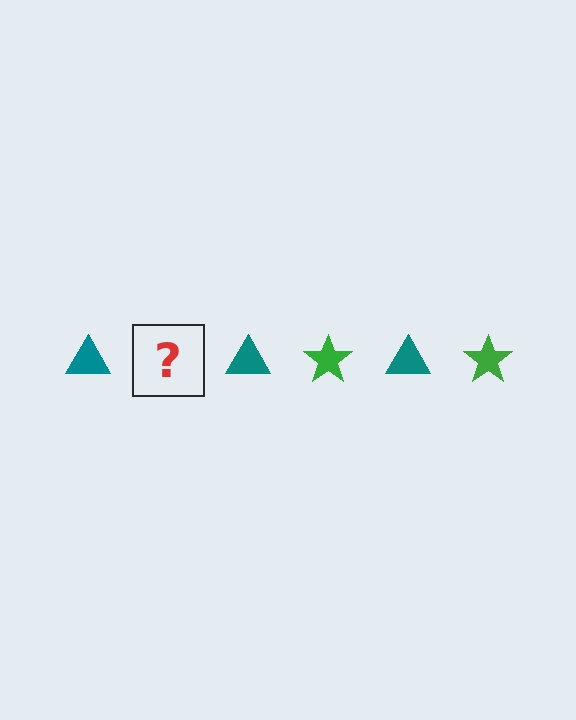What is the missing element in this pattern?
The missing element is a green star.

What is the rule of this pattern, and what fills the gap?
The rule is that the pattern alternates between teal triangle and green star. The gap should be filled with a green star.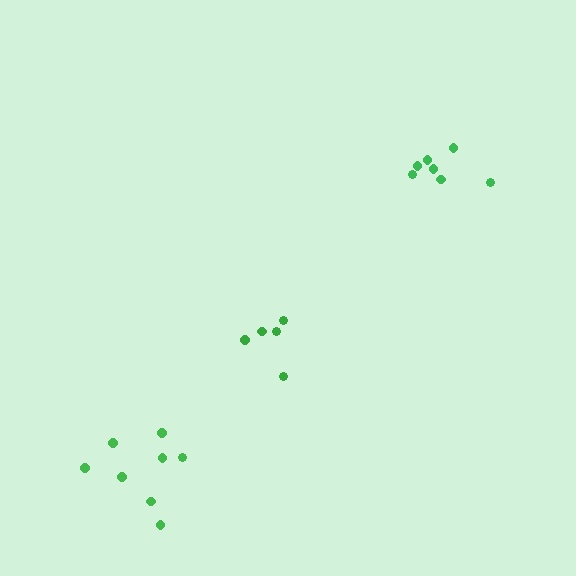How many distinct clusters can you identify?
There are 3 distinct clusters.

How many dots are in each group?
Group 1: 5 dots, Group 2: 7 dots, Group 3: 8 dots (20 total).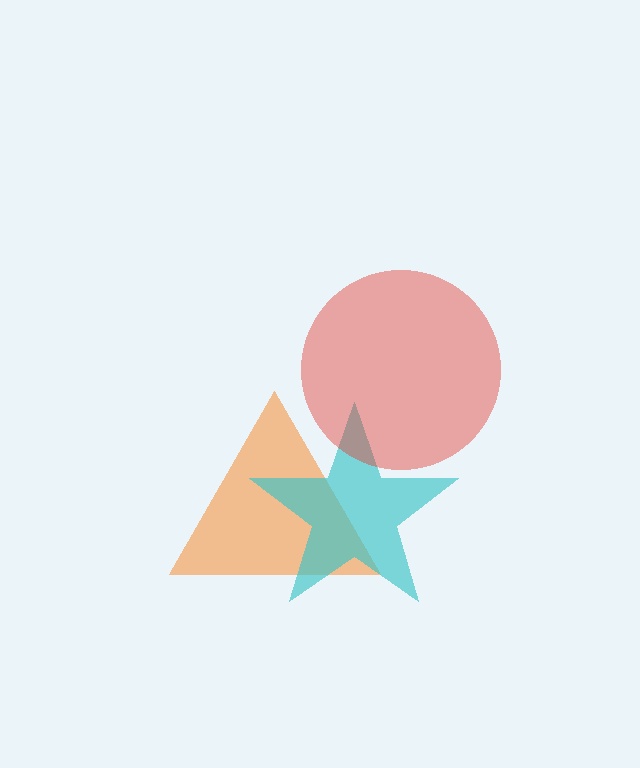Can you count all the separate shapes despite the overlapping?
Yes, there are 3 separate shapes.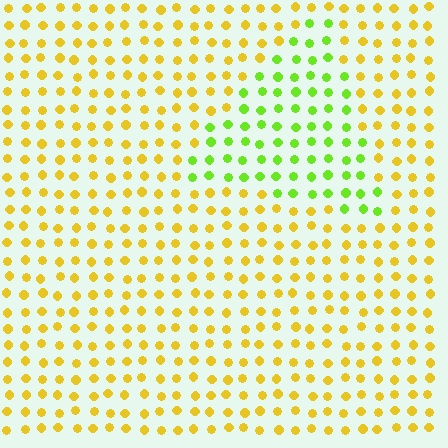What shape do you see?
I see a triangle.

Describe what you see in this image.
The image is filled with small yellow elements in a uniform arrangement. A triangle-shaped region is visible where the elements are tinted to a slightly different hue, forming a subtle color boundary.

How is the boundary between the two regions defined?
The boundary is defined purely by a slight shift in hue (about 49 degrees). Spacing, size, and orientation are identical on both sides.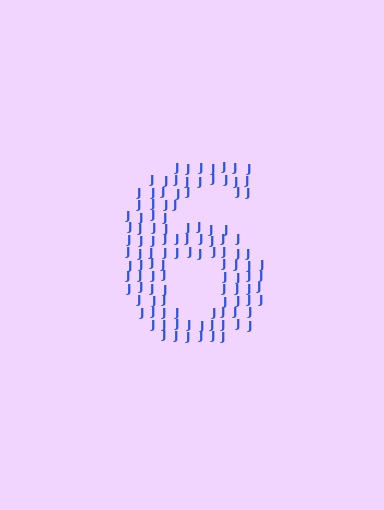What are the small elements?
The small elements are letter J's.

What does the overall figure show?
The overall figure shows the digit 6.